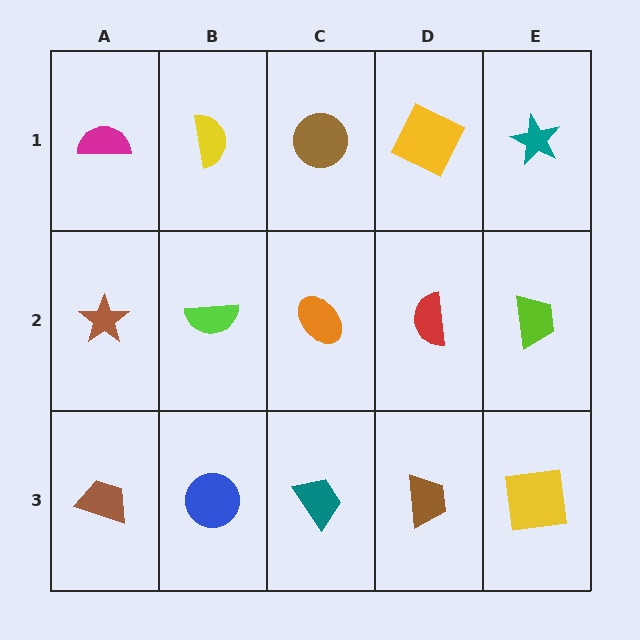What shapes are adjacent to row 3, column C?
An orange ellipse (row 2, column C), a blue circle (row 3, column B), a brown trapezoid (row 3, column D).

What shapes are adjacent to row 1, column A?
A brown star (row 2, column A), a yellow semicircle (row 1, column B).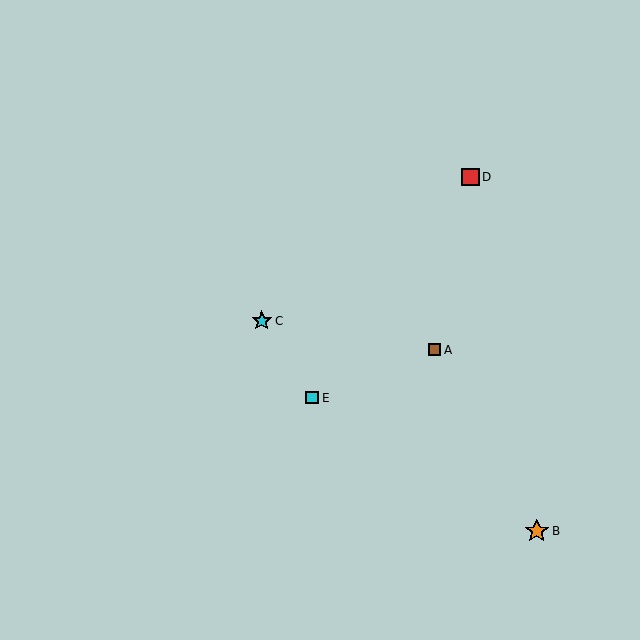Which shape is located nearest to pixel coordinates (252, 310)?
The cyan star (labeled C) at (262, 321) is nearest to that location.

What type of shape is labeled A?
Shape A is a brown square.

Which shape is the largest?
The orange star (labeled B) is the largest.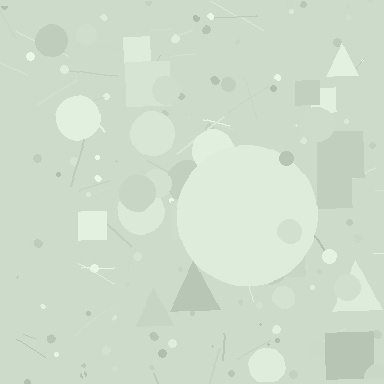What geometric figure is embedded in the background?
A circle is embedded in the background.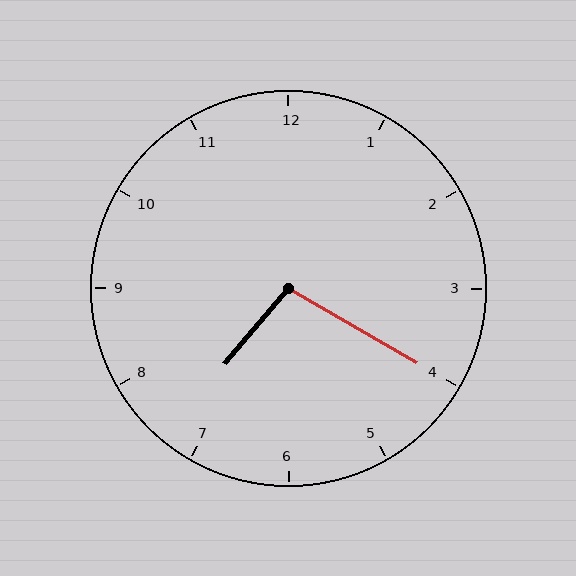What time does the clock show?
7:20.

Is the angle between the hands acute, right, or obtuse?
It is obtuse.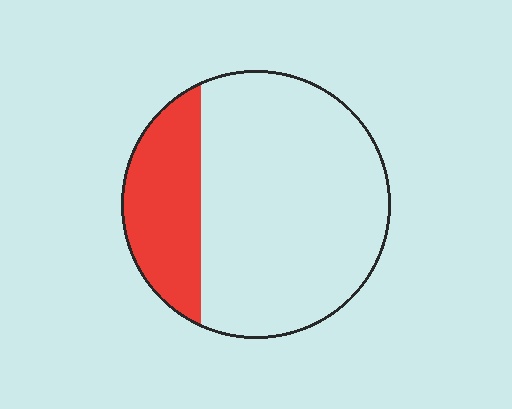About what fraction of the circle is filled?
About one quarter (1/4).